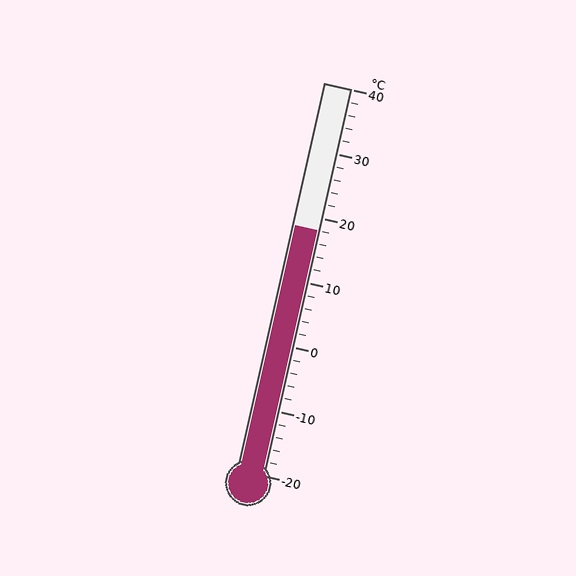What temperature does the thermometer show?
The thermometer shows approximately 18°C.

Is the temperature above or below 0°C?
The temperature is above 0°C.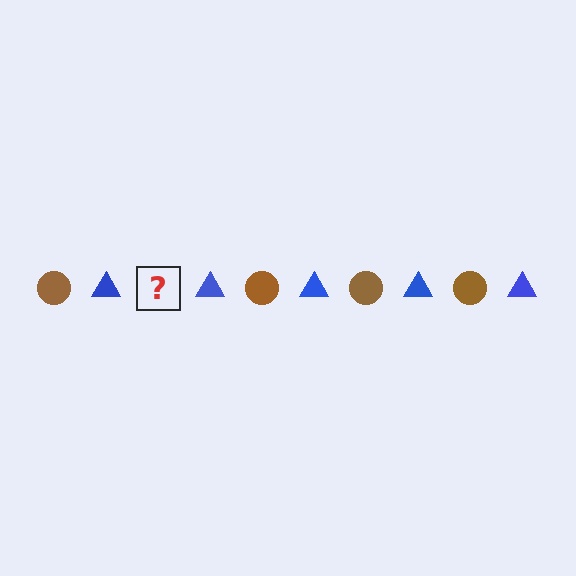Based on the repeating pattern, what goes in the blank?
The blank should be a brown circle.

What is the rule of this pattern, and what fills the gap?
The rule is that the pattern alternates between brown circle and blue triangle. The gap should be filled with a brown circle.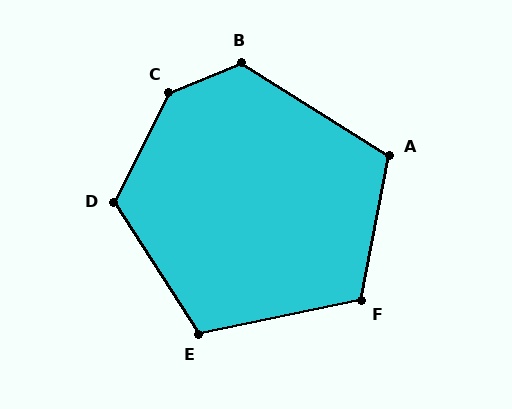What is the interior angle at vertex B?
Approximately 126 degrees (obtuse).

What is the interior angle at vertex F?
Approximately 113 degrees (obtuse).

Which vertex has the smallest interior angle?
E, at approximately 111 degrees.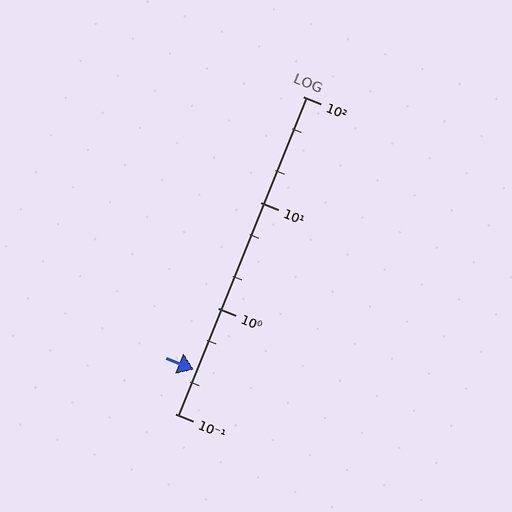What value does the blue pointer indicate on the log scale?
The pointer indicates approximately 0.26.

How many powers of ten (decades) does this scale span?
The scale spans 3 decades, from 0.1 to 100.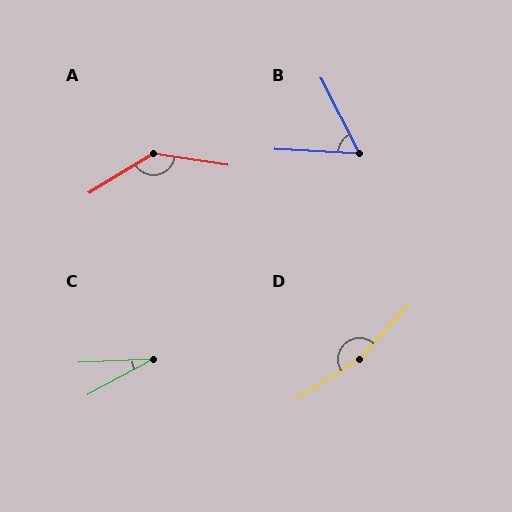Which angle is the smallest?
C, at approximately 25 degrees.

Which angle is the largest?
D, at approximately 165 degrees.